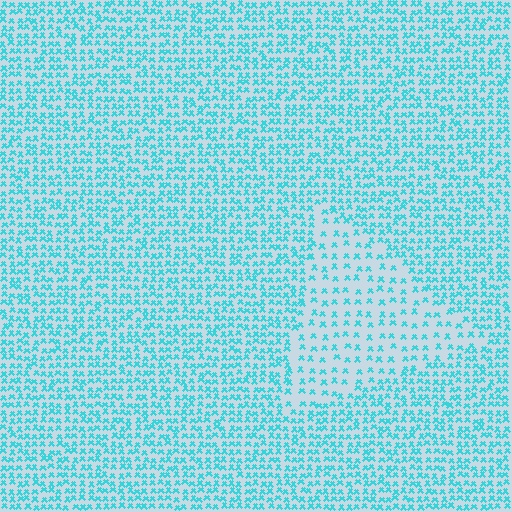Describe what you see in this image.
The image contains small cyan elements arranged at two different densities. A triangle-shaped region is visible where the elements are less densely packed than the surrounding area.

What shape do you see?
I see a triangle.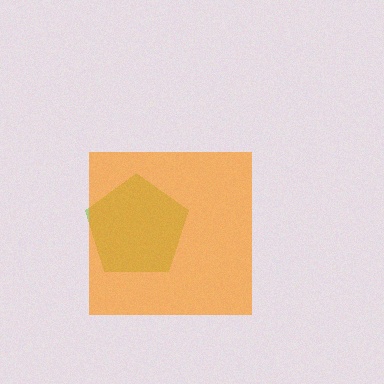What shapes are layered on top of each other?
The layered shapes are: a lime pentagon, an orange square.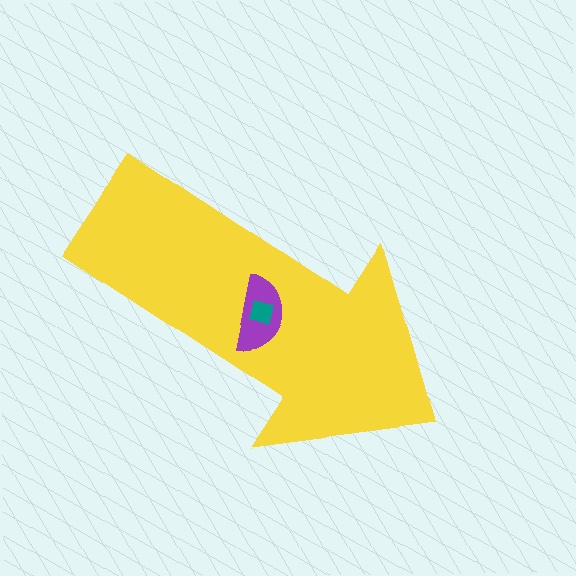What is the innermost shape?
The teal diamond.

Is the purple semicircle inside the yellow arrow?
Yes.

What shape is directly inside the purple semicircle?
The teal diamond.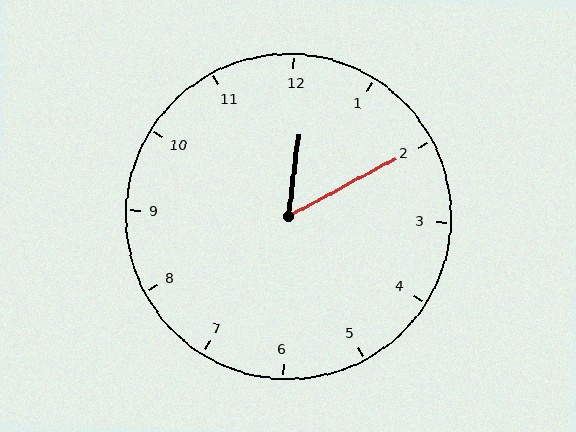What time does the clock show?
12:10.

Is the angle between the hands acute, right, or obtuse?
It is acute.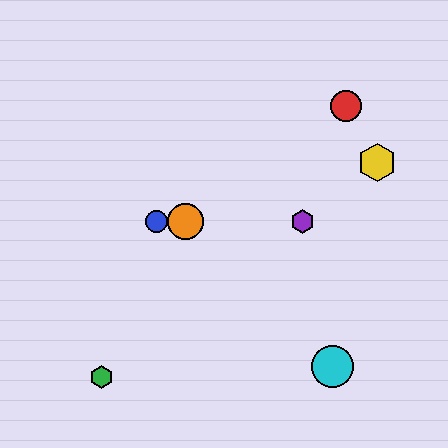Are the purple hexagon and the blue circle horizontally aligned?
Yes, both are at y≈221.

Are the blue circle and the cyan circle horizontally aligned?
No, the blue circle is at y≈221 and the cyan circle is at y≈367.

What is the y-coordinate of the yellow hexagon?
The yellow hexagon is at y≈162.